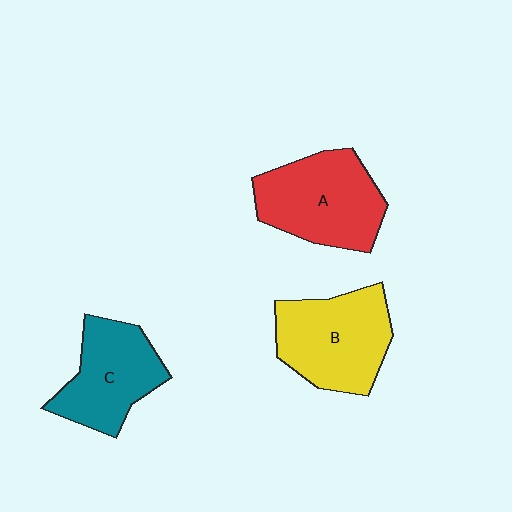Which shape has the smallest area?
Shape C (teal).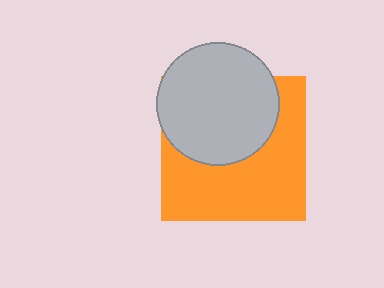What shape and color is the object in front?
The object in front is a light gray circle.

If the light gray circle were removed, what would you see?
You would see the complete orange square.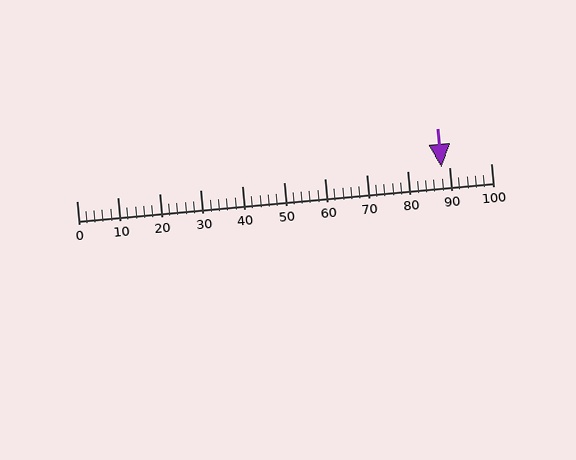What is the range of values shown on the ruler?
The ruler shows values from 0 to 100.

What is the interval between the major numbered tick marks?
The major tick marks are spaced 10 units apart.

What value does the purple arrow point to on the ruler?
The purple arrow points to approximately 88.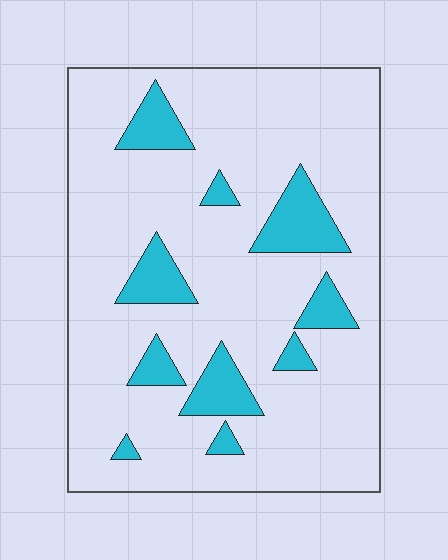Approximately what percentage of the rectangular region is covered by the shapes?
Approximately 15%.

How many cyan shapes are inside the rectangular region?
10.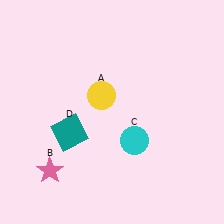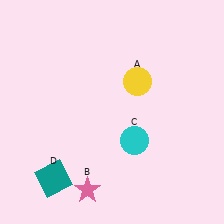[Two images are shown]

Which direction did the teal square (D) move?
The teal square (D) moved down.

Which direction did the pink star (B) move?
The pink star (B) moved right.